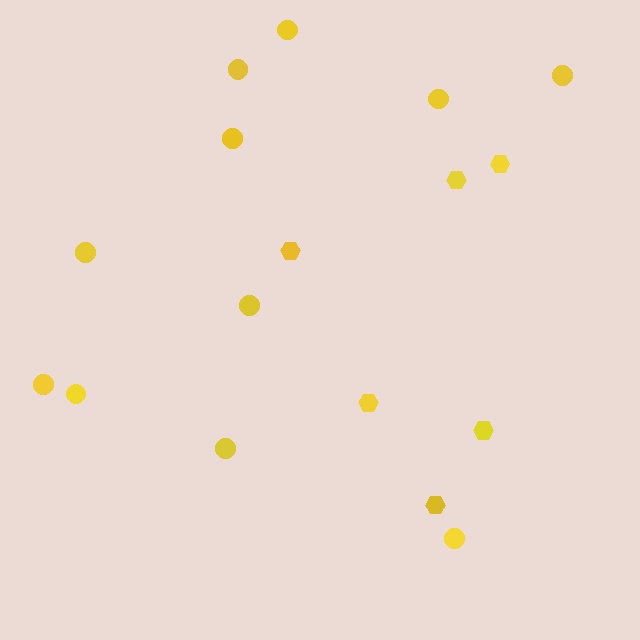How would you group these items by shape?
There are 2 groups: one group of hexagons (6) and one group of circles (11).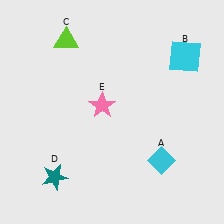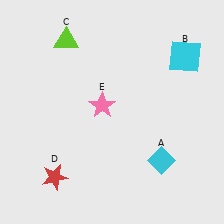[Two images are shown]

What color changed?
The star (D) changed from teal in Image 1 to red in Image 2.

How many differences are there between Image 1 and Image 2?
There is 1 difference between the two images.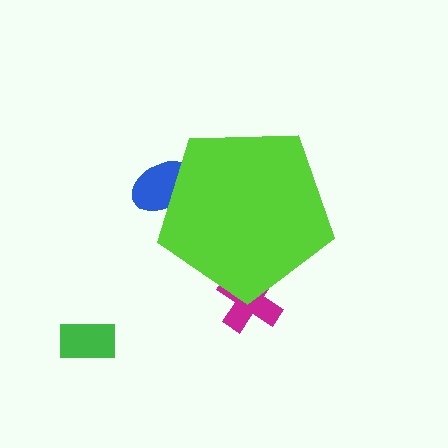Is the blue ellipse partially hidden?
Yes, the blue ellipse is partially hidden behind the lime pentagon.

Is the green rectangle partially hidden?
No, the green rectangle is fully visible.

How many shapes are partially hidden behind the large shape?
2 shapes are partially hidden.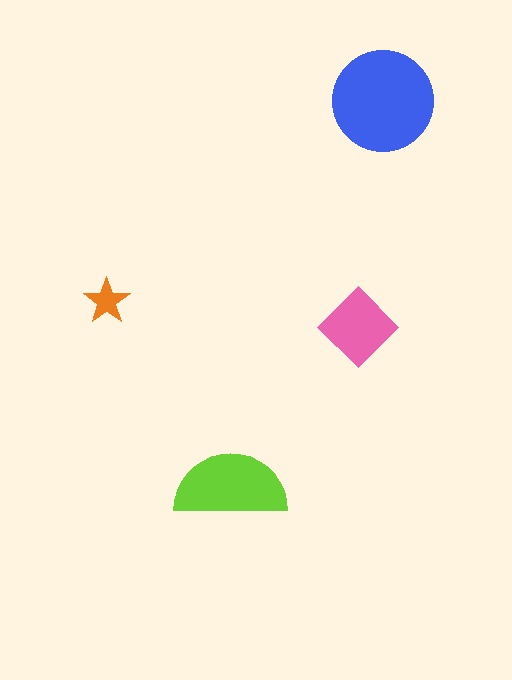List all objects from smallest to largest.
The orange star, the pink diamond, the lime semicircle, the blue circle.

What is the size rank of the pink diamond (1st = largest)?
3rd.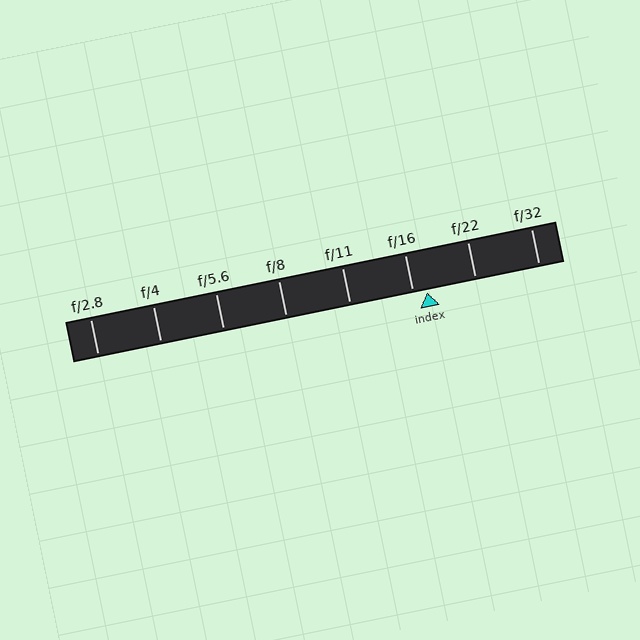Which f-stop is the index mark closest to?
The index mark is closest to f/16.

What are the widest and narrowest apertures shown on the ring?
The widest aperture shown is f/2.8 and the narrowest is f/32.